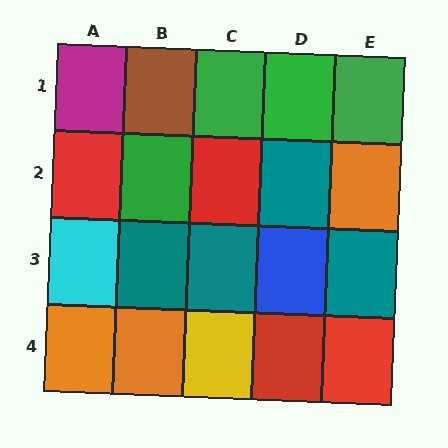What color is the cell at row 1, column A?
Magenta.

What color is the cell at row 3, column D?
Blue.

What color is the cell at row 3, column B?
Teal.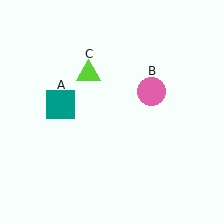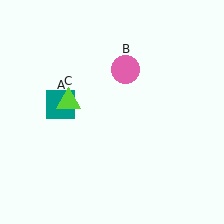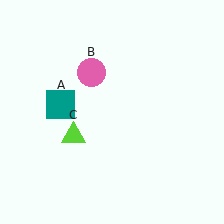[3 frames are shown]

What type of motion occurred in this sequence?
The pink circle (object B), lime triangle (object C) rotated counterclockwise around the center of the scene.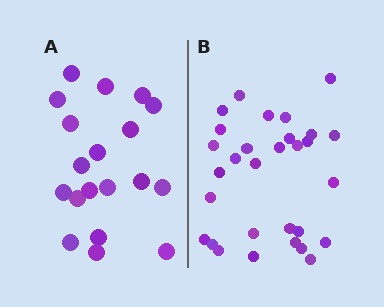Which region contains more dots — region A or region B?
Region B (the right region) has more dots.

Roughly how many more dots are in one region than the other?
Region B has roughly 12 or so more dots than region A.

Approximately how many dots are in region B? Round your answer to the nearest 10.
About 30 dots.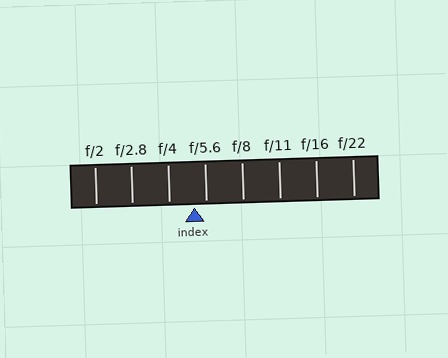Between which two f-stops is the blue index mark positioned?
The index mark is between f/4 and f/5.6.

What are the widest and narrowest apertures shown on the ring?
The widest aperture shown is f/2 and the narrowest is f/22.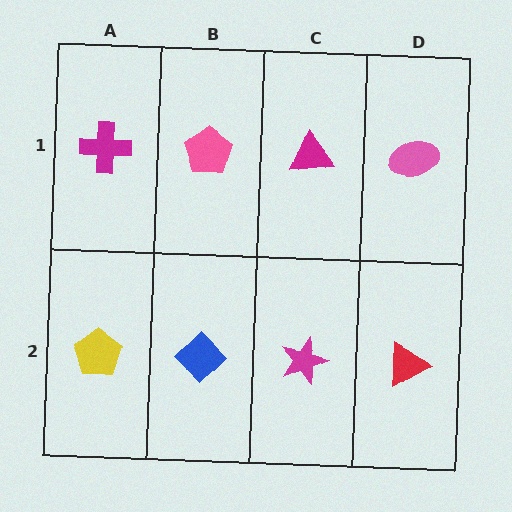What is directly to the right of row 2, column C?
A red triangle.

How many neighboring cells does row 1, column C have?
3.